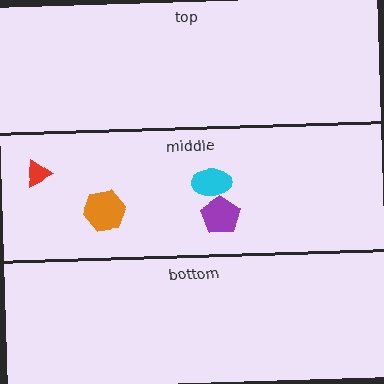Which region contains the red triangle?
The middle region.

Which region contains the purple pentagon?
The middle region.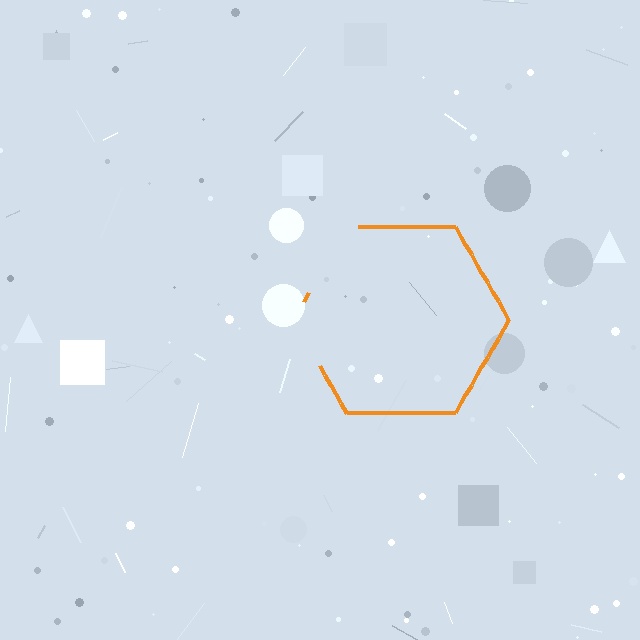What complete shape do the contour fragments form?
The contour fragments form a hexagon.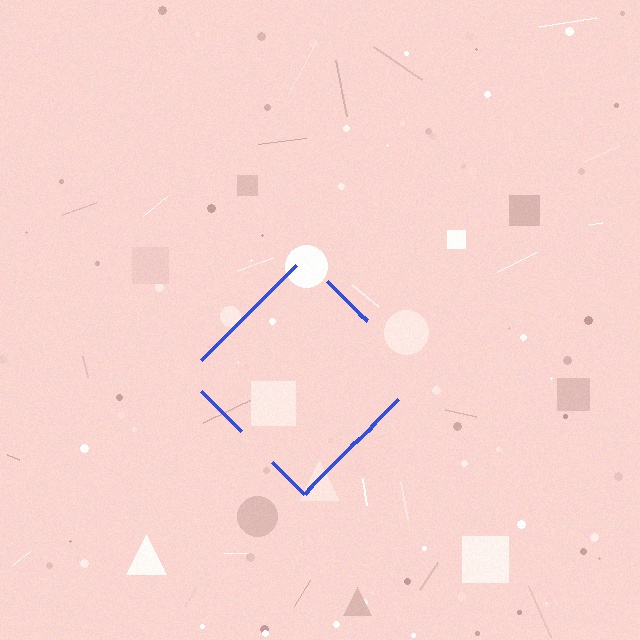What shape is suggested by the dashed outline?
The dashed outline suggests a diamond.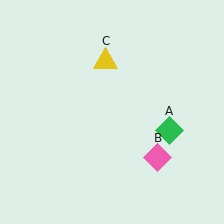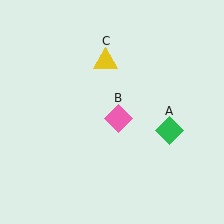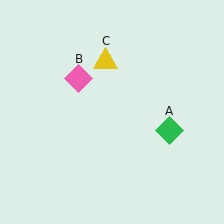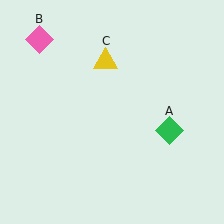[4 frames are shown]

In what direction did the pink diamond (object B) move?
The pink diamond (object B) moved up and to the left.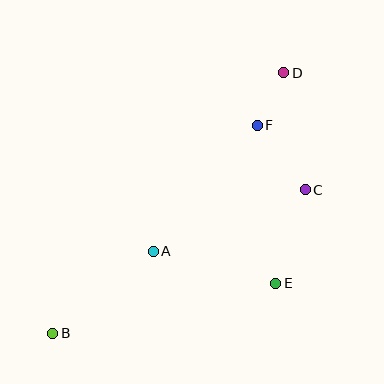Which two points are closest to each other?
Points D and F are closest to each other.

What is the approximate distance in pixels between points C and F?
The distance between C and F is approximately 80 pixels.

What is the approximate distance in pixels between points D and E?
The distance between D and E is approximately 210 pixels.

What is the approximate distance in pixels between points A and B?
The distance between A and B is approximately 129 pixels.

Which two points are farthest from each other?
Points B and D are farthest from each other.